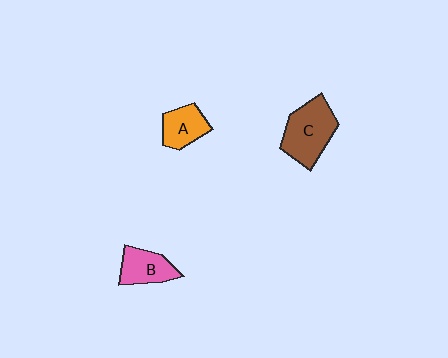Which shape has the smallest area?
Shape A (orange).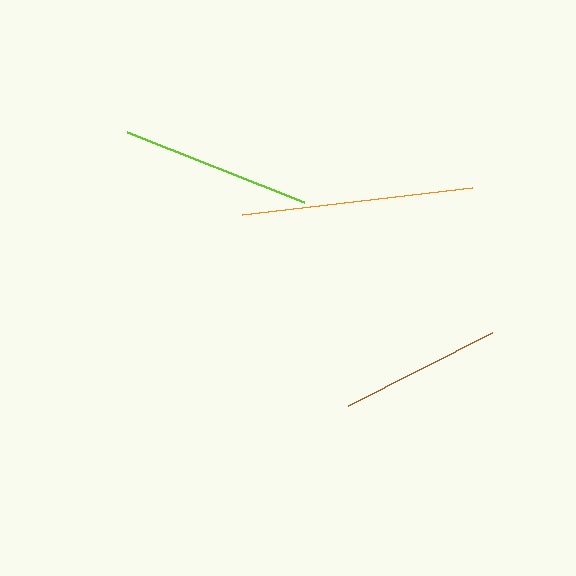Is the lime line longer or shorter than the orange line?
The orange line is longer than the lime line.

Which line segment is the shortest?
The brown line is the shortest at approximately 162 pixels.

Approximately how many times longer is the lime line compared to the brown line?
The lime line is approximately 1.2 times the length of the brown line.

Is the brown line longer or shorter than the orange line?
The orange line is longer than the brown line.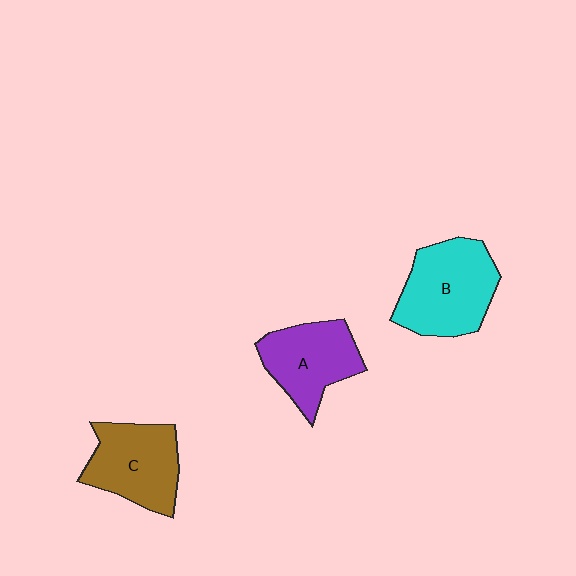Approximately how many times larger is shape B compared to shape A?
Approximately 1.2 times.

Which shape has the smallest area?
Shape A (purple).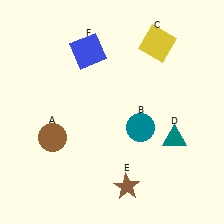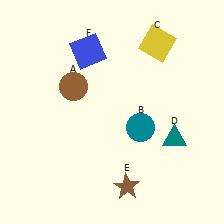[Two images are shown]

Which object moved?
The brown circle (A) moved up.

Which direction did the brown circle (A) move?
The brown circle (A) moved up.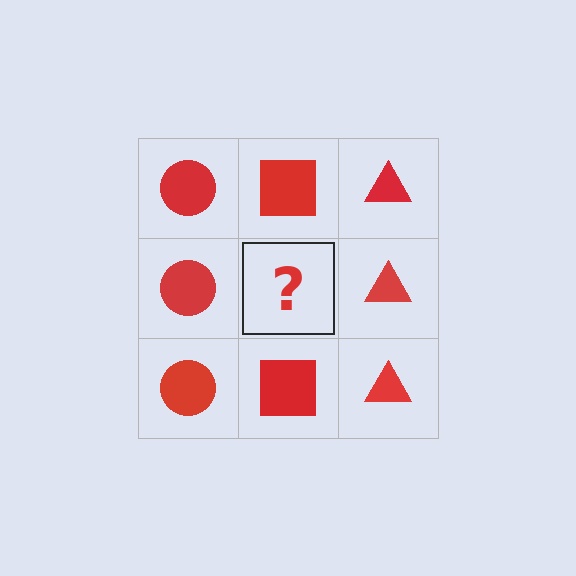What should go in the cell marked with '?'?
The missing cell should contain a red square.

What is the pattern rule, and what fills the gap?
The rule is that each column has a consistent shape. The gap should be filled with a red square.